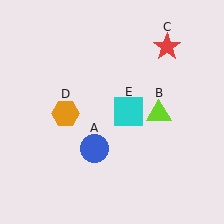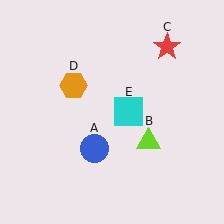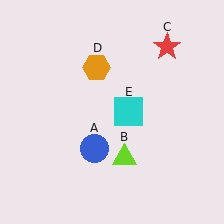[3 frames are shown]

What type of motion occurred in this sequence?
The lime triangle (object B), orange hexagon (object D) rotated clockwise around the center of the scene.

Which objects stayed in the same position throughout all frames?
Blue circle (object A) and red star (object C) and cyan square (object E) remained stationary.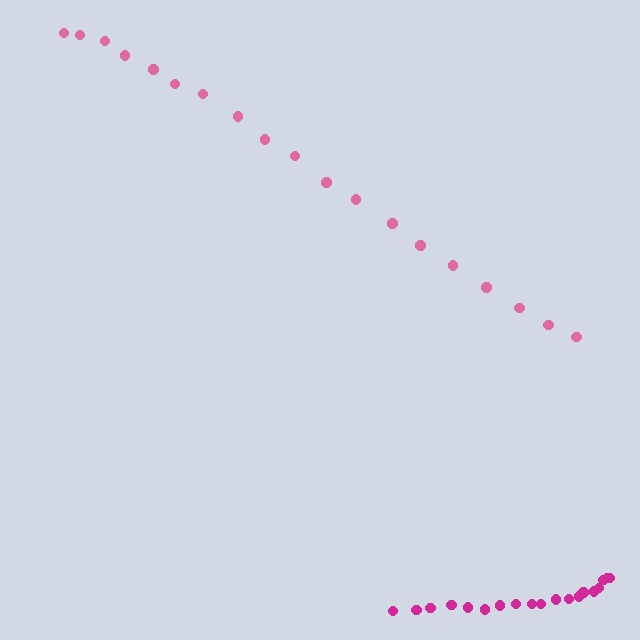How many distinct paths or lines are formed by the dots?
There are 2 distinct paths.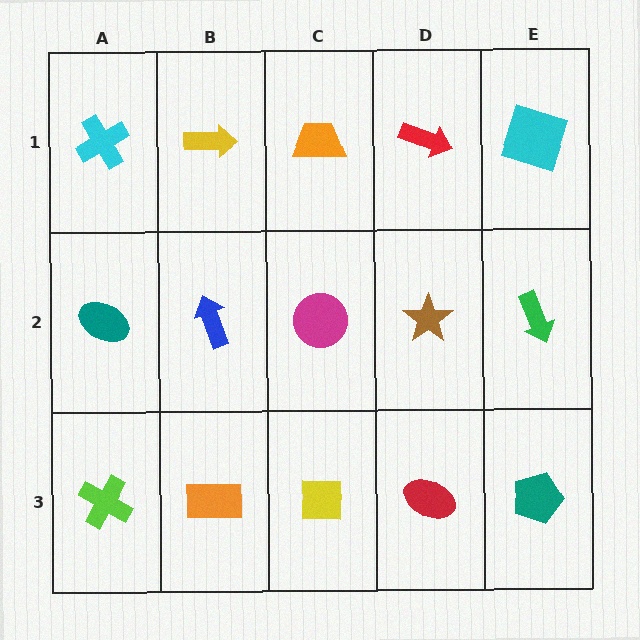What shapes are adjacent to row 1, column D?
A brown star (row 2, column D), an orange trapezoid (row 1, column C), a cyan square (row 1, column E).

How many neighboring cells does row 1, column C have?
3.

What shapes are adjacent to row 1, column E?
A green arrow (row 2, column E), a red arrow (row 1, column D).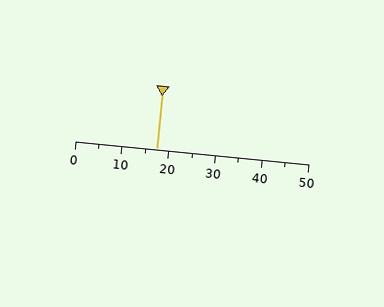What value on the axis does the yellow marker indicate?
The marker indicates approximately 17.5.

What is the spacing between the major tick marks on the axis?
The major ticks are spaced 10 apart.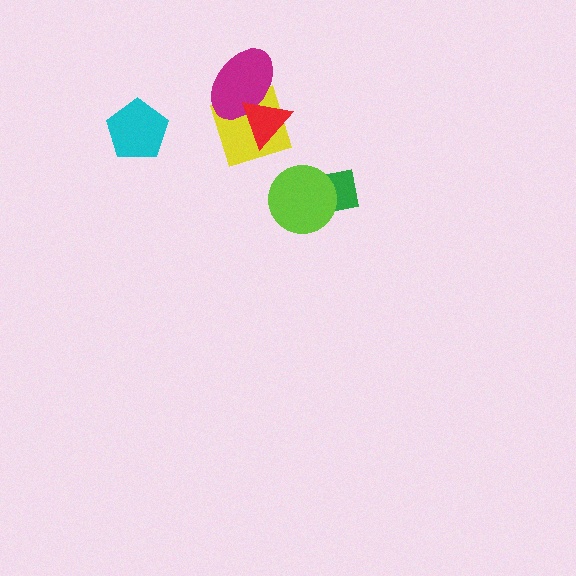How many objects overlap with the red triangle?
2 objects overlap with the red triangle.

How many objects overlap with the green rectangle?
1 object overlaps with the green rectangle.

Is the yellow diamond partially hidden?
Yes, it is partially covered by another shape.